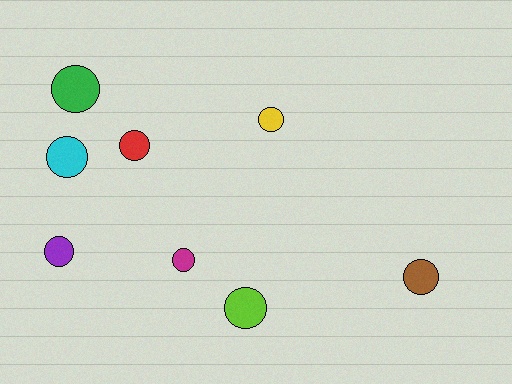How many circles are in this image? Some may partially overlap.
There are 8 circles.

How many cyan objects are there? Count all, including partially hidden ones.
There is 1 cyan object.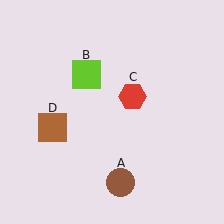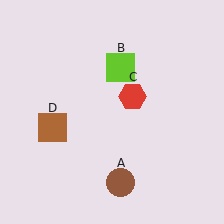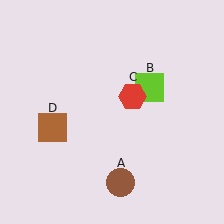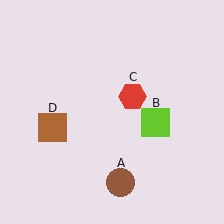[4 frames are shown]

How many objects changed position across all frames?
1 object changed position: lime square (object B).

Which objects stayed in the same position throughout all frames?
Brown circle (object A) and red hexagon (object C) and brown square (object D) remained stationary.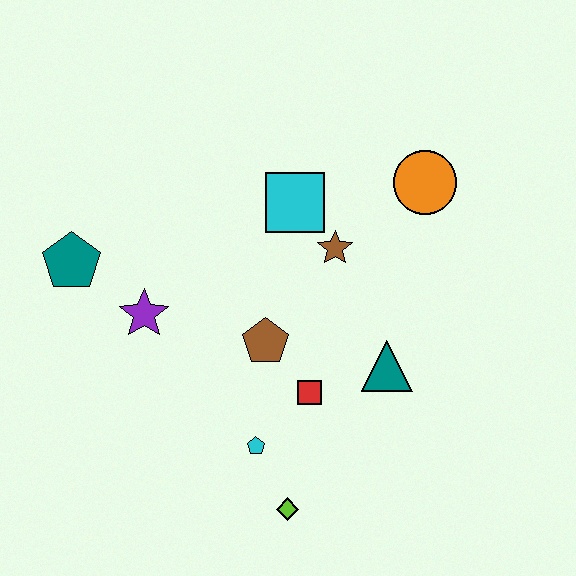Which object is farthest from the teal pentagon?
The orange circle is farthest from the teal pentagon.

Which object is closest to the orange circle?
The brown star is closest to the orange circle.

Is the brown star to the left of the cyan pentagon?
No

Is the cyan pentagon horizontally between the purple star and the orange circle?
Yes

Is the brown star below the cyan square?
Yes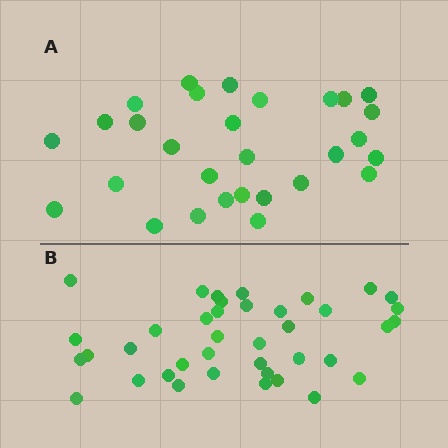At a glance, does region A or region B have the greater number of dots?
Region B (the bottom region) has more dots.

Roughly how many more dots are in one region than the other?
Region B has roughly 10 or so more dots than region A.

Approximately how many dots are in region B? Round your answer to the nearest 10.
About 40 dots. (The exact count is 39, which rounds to 40.)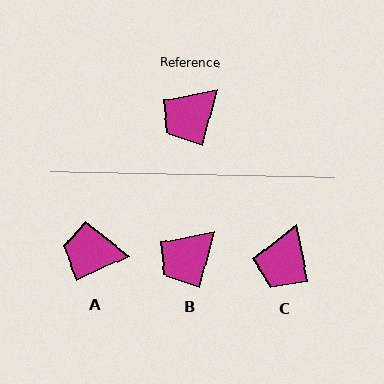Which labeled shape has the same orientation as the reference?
B.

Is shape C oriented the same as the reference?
No, it is off by about 27 degrees.